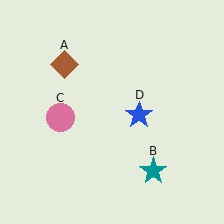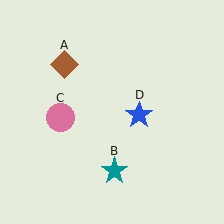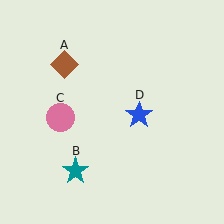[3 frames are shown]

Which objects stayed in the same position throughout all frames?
Brown diamond (object A) and pink circle (object C) and blue star (object D) remained stationary.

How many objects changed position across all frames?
1 object changed position: teal star (object B).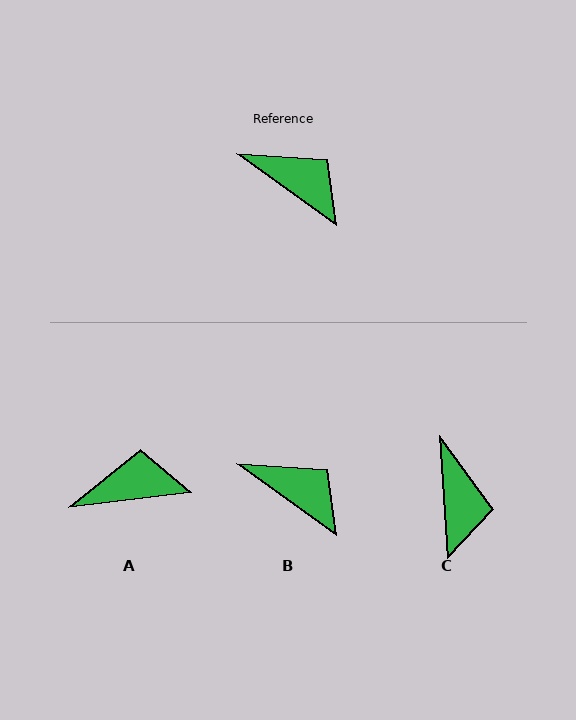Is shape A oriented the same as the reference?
No, it is off by about 42 degrees.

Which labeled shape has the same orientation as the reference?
B.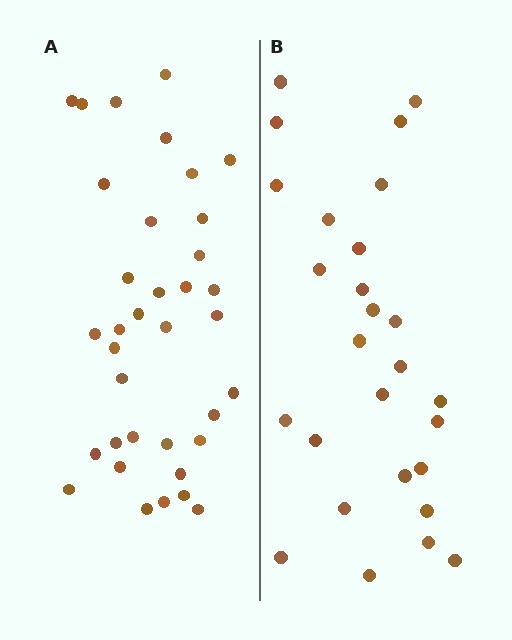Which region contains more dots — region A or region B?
Region A (the left region) has more dots.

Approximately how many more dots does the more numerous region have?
Region A has roughly 8 or so more dots than region B.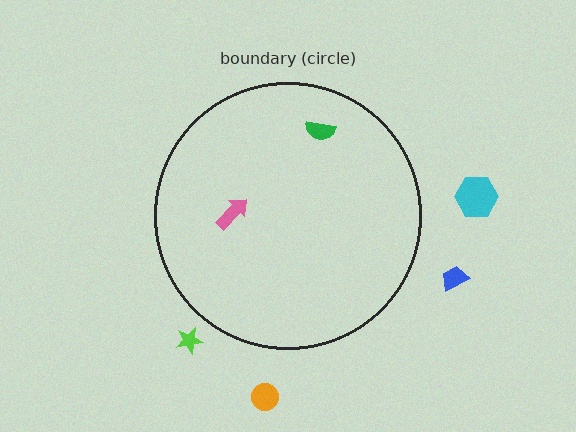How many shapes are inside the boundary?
2 inside, 4 outside.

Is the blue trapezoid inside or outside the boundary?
Outside.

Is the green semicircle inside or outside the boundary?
Inside.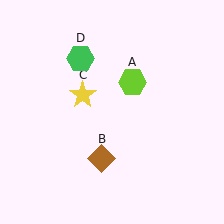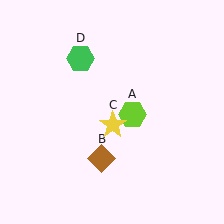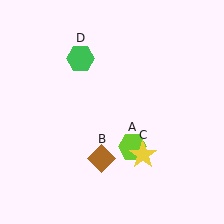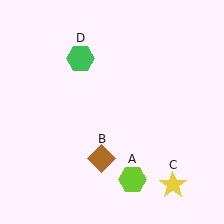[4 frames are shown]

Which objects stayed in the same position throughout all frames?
Brown diamond (object B) and green hexagon (object D) remained stationary.